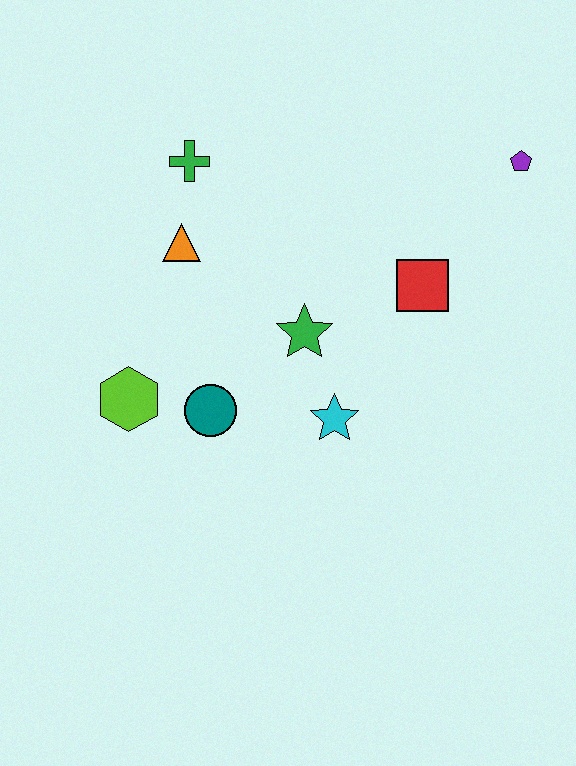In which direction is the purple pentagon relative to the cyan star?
The purple pentagon is above the cyan star.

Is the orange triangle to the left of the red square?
Yes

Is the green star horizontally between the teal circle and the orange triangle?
No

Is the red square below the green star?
No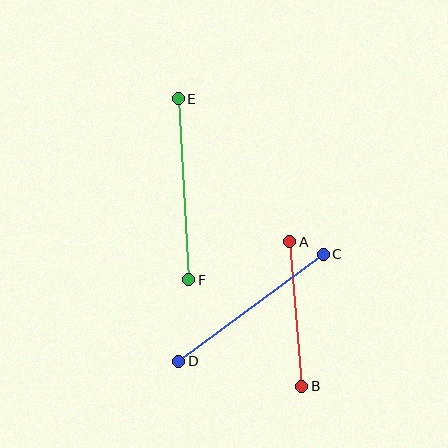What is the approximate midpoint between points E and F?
The midpoint is at approximately (184, 189) pixels.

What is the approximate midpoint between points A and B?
The midpoint is at approximately (296, 314) pixels.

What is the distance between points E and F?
The distance is approximately 181 pixels.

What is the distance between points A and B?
The distance is approximately 145 pixels.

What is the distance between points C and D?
The distance is approximately 179 pixels.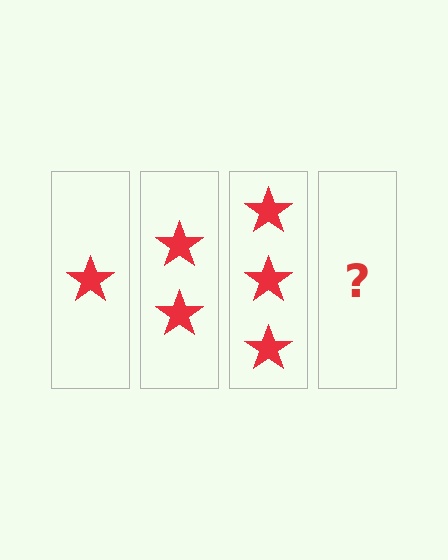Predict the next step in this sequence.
The next step is 4 stars.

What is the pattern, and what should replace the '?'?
The pattern is that each step adds one more star. The '?' should be 4 stars.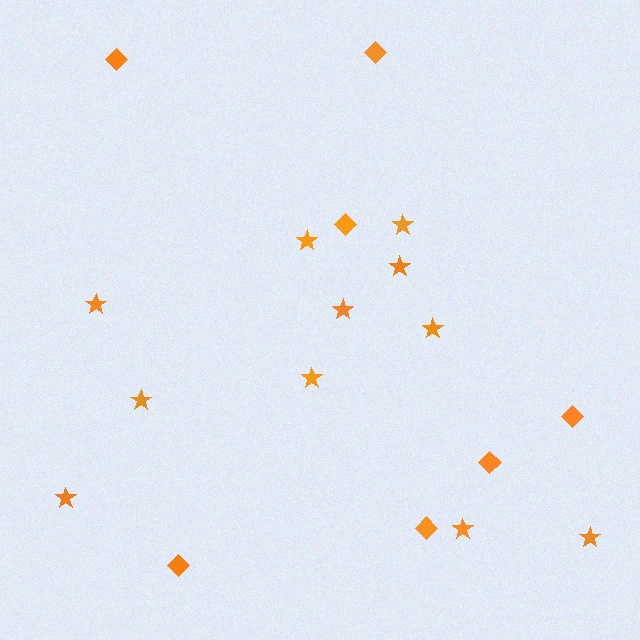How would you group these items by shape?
There are 2 groups: one group of diamonds (7) and one group of stars (11).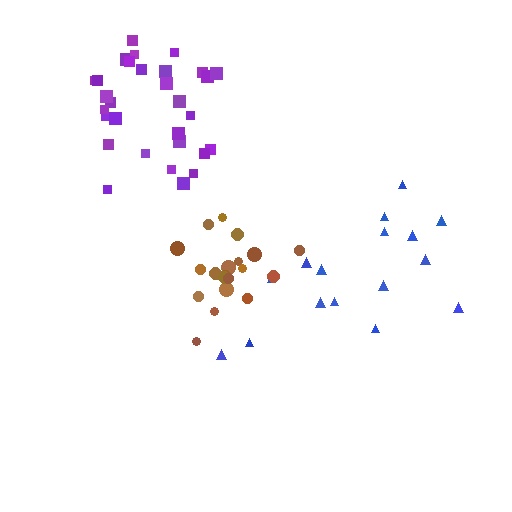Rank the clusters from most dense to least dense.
brown, purple, blue.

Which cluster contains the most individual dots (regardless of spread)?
Purple (30).